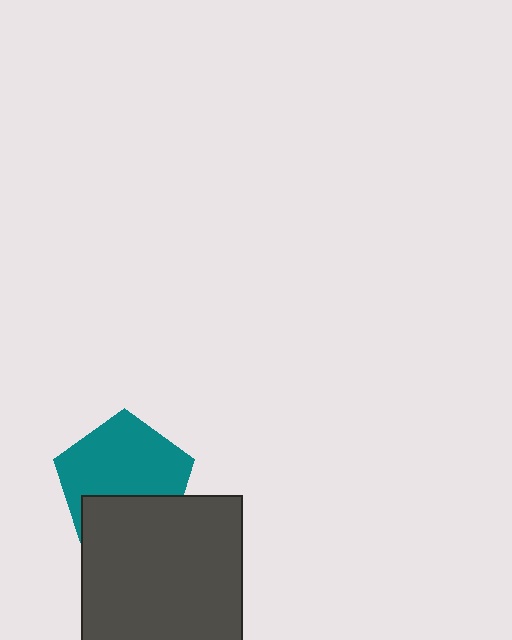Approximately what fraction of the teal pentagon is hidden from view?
Roughly 34% of the teal pentagon is hidden behind the dark gray square.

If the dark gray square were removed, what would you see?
You would see the complete teal pentagon.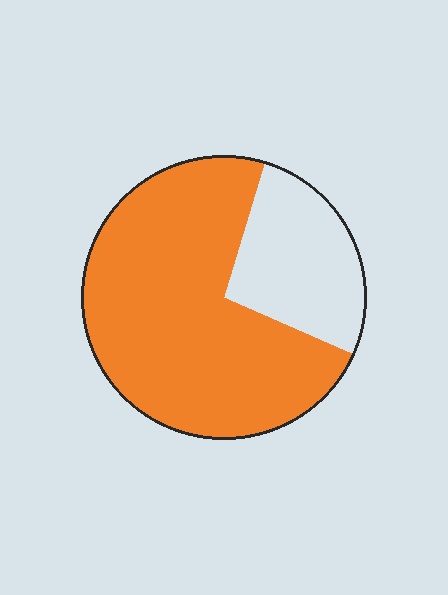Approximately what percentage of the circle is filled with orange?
Approximately 75%.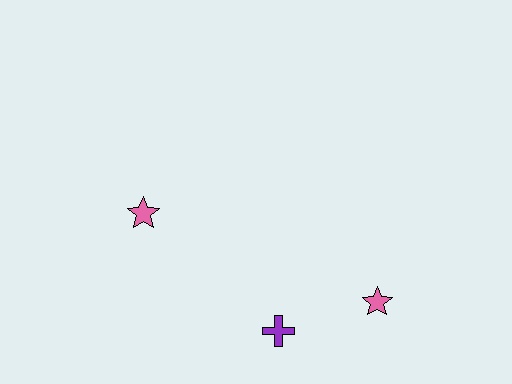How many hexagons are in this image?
There are no hexagons.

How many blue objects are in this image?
There are no blue objects.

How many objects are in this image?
There are 3 objects.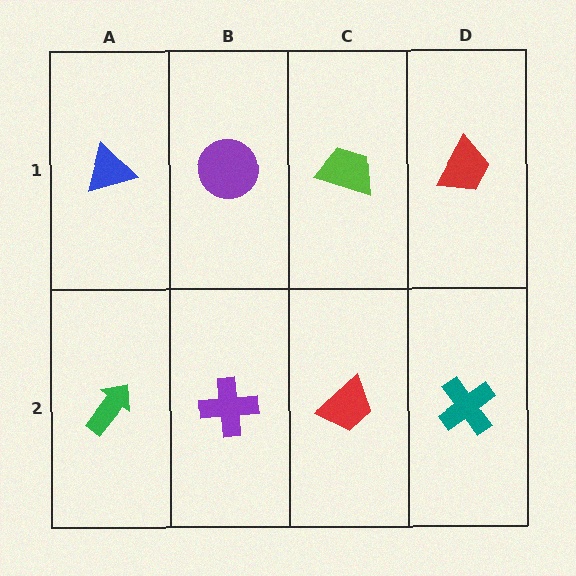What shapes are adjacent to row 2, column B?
A purple circle (row 1, column B), a green arrow (row 2, column A), a red trapezoid (row 2, column C).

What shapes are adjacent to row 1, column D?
A teal cross (row 2, column D), a lime trapezoid (row 1, column C).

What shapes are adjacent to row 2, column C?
A lime trapezoid (row 1, column C), a purple cross (row 2, column B), a teal cross (row 2, column D).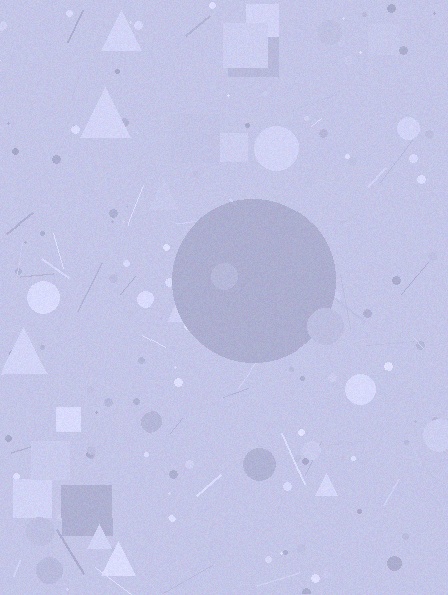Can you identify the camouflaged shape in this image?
The camouflaged shape is a circle.